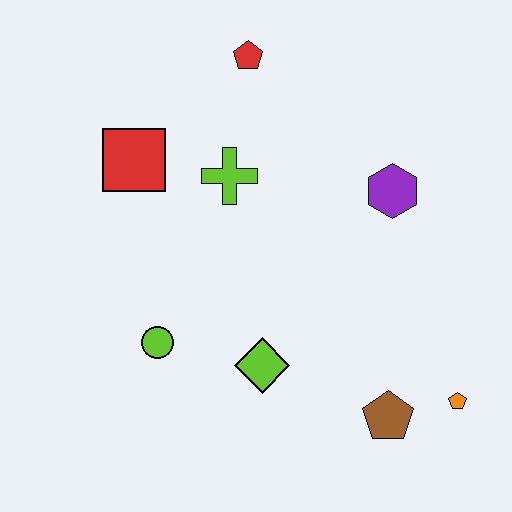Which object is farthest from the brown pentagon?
The red pentagon is farthest from the brown pentagon.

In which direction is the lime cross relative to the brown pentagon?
The lime cross is above the brown pentagon.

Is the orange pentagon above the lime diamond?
No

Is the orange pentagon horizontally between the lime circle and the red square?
No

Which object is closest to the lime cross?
The red square is closest to the lime cross.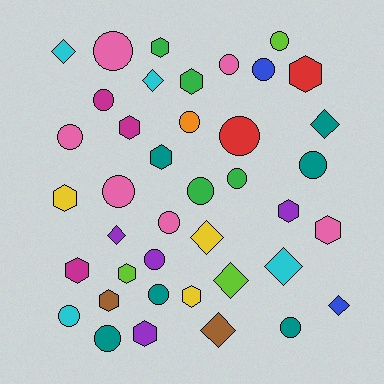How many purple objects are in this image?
There are 4 purple objects.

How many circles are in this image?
There are 18 circles.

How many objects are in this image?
There are 40 objects.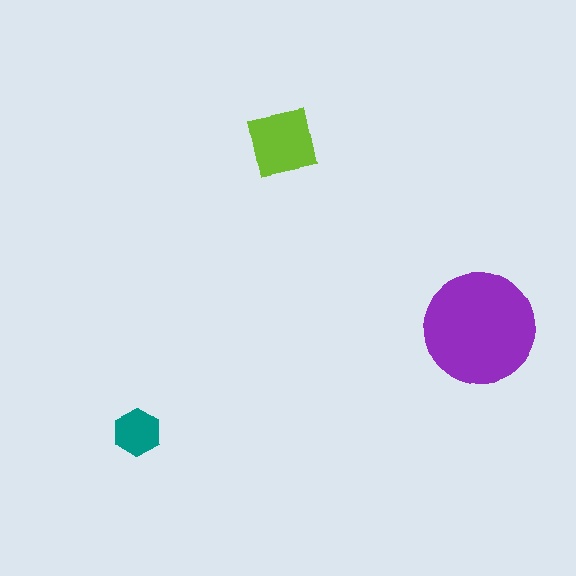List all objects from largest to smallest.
The purple circle, the lime square, the teal hexagon.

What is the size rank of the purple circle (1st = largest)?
1st.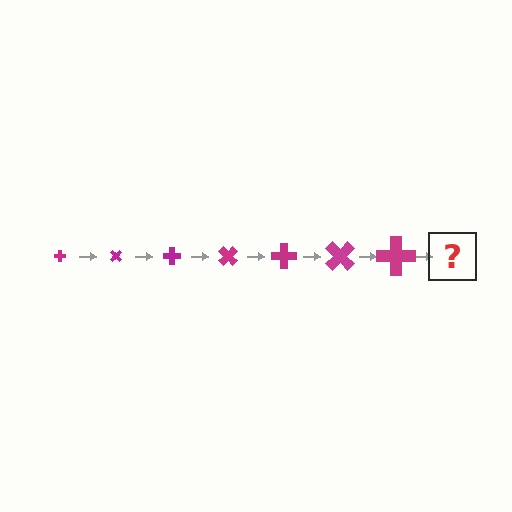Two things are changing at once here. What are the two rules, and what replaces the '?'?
The two rules are that the cross grows larger each step and it rotates 45 degrees each step. The '?' should be a cross, larger than the previous one and rotated 315 degrees from the start.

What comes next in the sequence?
The next element should be a cross, larger than the previous one and rotated 315 degrees from the start.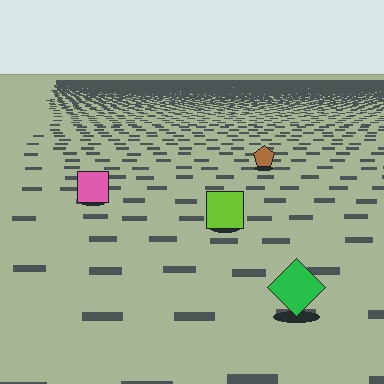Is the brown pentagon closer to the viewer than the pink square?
No. The pink square is closer — you can tell from the texture gradient: the ground texture is coarser near it.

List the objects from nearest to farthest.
From nearest to farthest: the green diamond, the lime square, the pink square, the brown pentagon.